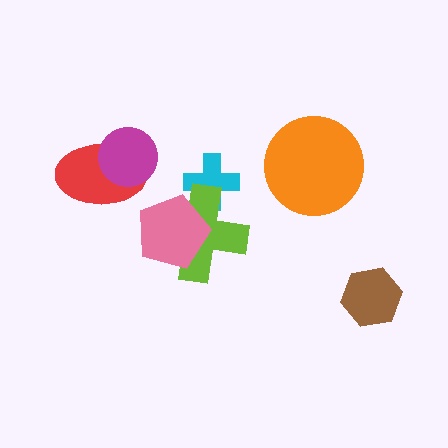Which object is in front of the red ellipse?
The magenta circle is in front of the red ellipse.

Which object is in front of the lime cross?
The pink pentagon is in front of the lime cross.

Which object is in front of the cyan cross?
The lime cross is in front of the cyan cross.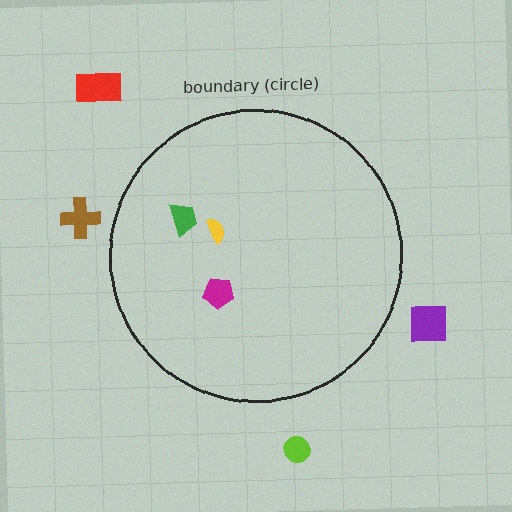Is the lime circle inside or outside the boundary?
Outside.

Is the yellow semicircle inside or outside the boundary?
Inside.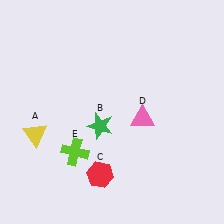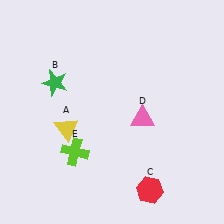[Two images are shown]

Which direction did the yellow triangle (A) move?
The yellow triangle (A) moved right.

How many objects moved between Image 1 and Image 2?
3 objects moved between the two images.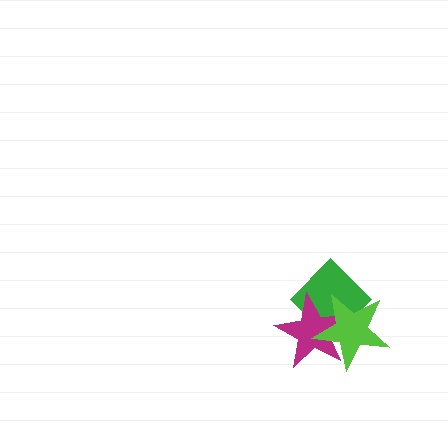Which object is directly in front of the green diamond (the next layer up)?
The magenta star is directly in front of the green diamond.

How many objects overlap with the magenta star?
2 objects overlap with the magenta star.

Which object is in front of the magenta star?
The lime star is in front of the magenta star.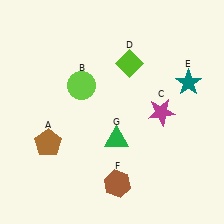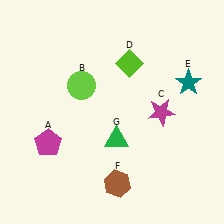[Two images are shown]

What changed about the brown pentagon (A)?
In Image 1, A is brown. In Image 2, it changed to magenta.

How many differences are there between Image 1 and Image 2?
There is 1 difference between the two images.